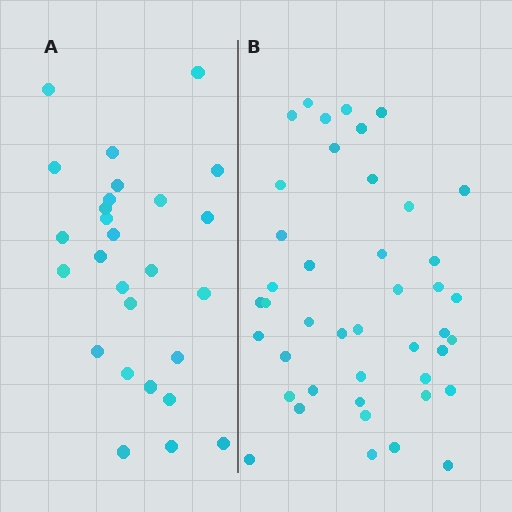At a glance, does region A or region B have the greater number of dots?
Region B (the right region) has more dots.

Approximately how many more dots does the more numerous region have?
Region B has approximately 15 more dots than region A.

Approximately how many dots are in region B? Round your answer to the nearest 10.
About 40 dots. (The exact count is 43, which rounds to 40.)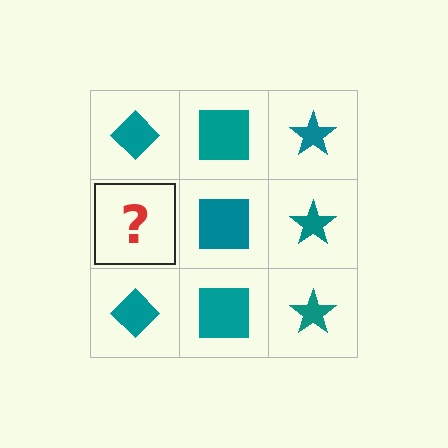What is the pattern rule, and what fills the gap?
The rule is that each column has a consistent shape. The gap should be filled with a teal diamond.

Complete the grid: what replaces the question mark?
The question mark should be replaced with a teal diamond.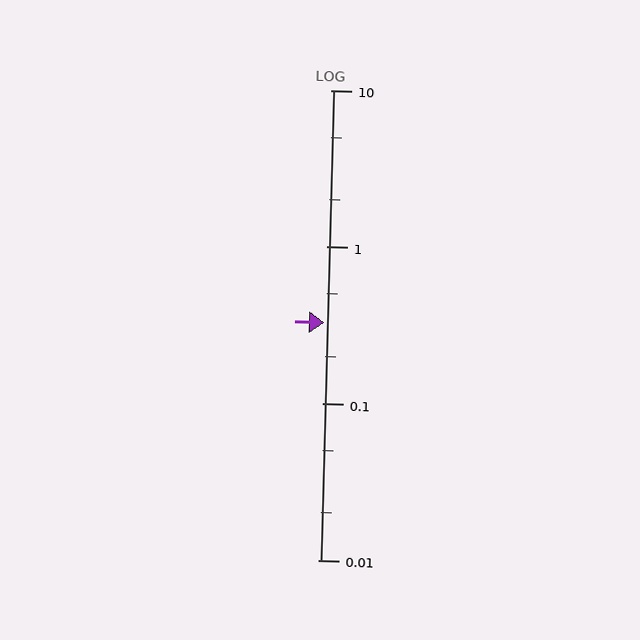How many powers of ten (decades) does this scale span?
The scale spans 3 decades, from 0.01 to 10.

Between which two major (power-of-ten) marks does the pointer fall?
The pointer is between 0.1 and 1.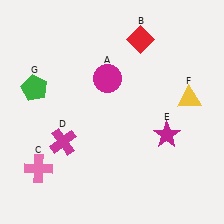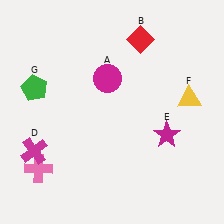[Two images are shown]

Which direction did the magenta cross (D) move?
The magenta cross (D) moved left.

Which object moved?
The magenta cross (D) moved left.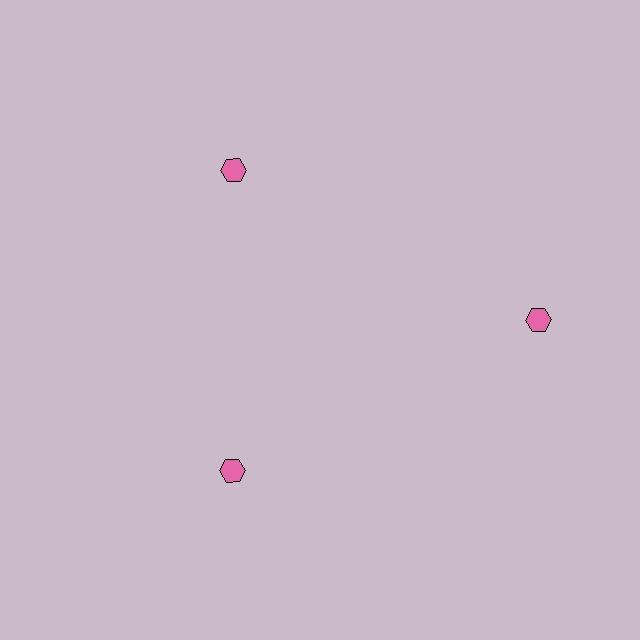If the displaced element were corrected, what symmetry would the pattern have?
It would have 3-fold rotational symmetry — the pattern would map onto itself every 120 degrees.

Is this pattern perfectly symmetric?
No. The 3 pink hexagons are arranged in a ring, but one element near the 3 o'clock position is pushed outward from the center, breaking the 3-fold rotational symmetry.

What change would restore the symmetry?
The symmetry would be restored by moving it inward, back onto the ring so that all 3 hexagons sit at equal angles and equal distance from the center.